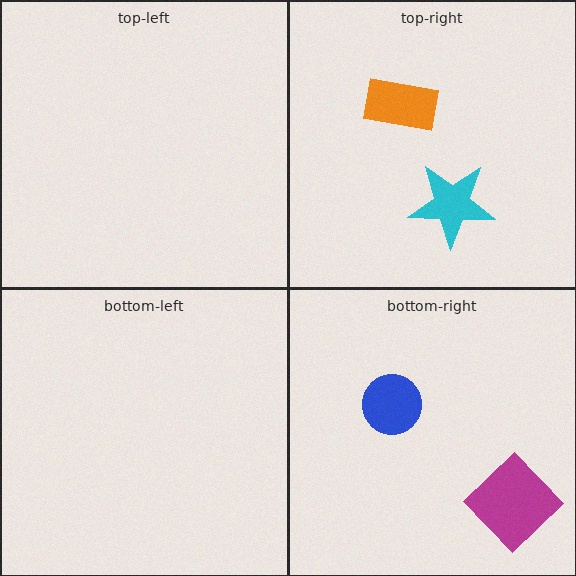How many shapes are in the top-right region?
2.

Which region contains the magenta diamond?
The bottom-right region.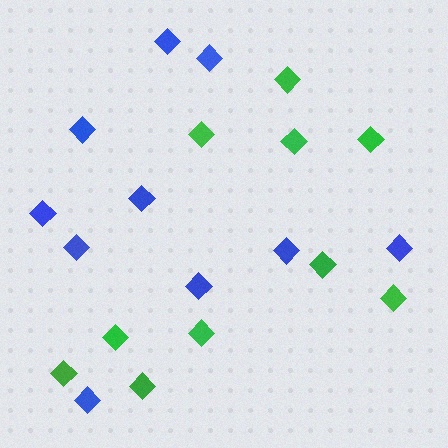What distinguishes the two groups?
There are 2 groups: one group of green diamonds (10) and one group of blue diamonds (10).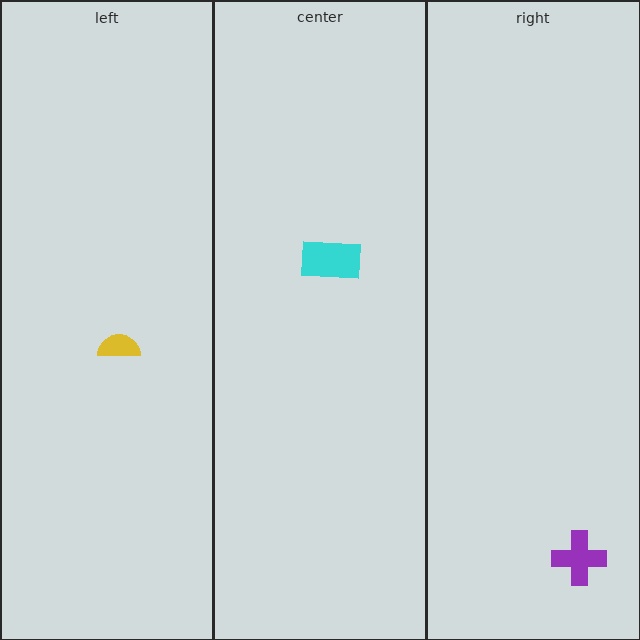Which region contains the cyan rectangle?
The center region.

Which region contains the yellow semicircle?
The left region.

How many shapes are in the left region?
1.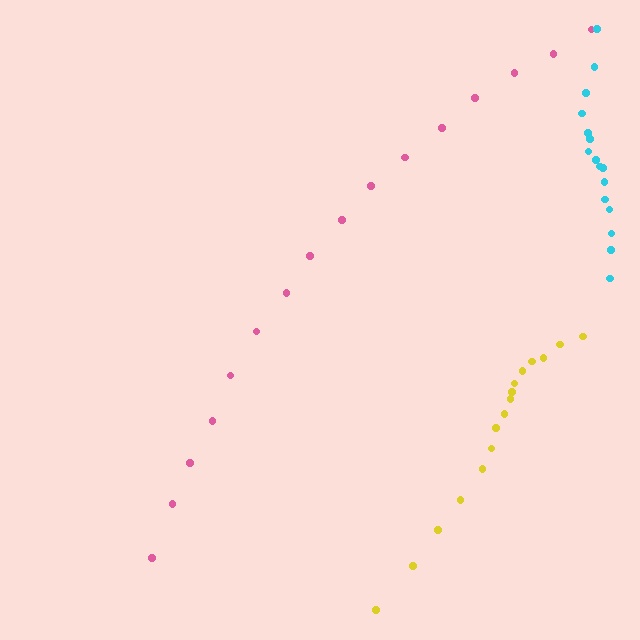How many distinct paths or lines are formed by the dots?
There are 3 distinct paths.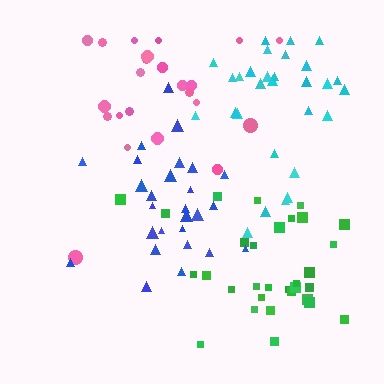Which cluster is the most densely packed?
Blue.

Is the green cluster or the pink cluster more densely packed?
Green.